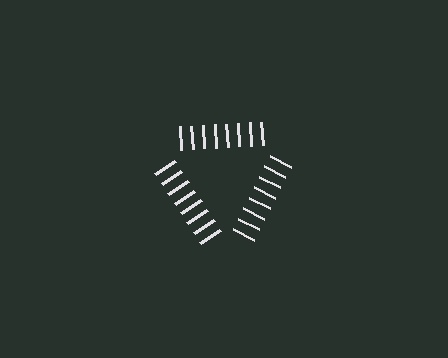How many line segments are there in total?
24 — 8 along each of the 3 edges.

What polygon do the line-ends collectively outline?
An illusory triangle — the line segments terminate on its edges but no continuous stroke is drawn.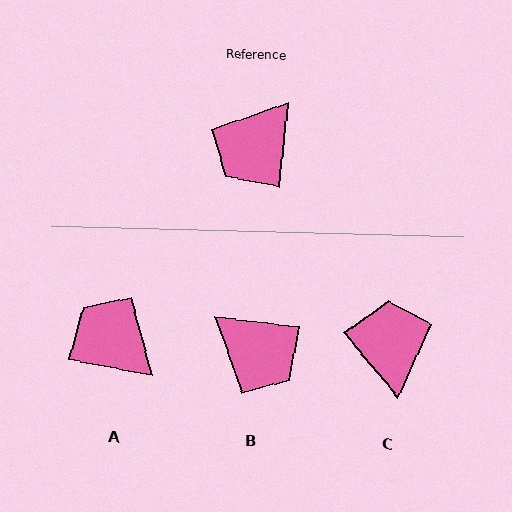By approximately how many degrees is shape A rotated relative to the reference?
Approximately 95 degrees clockwise.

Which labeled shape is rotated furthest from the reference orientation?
C, about 134 degrees away.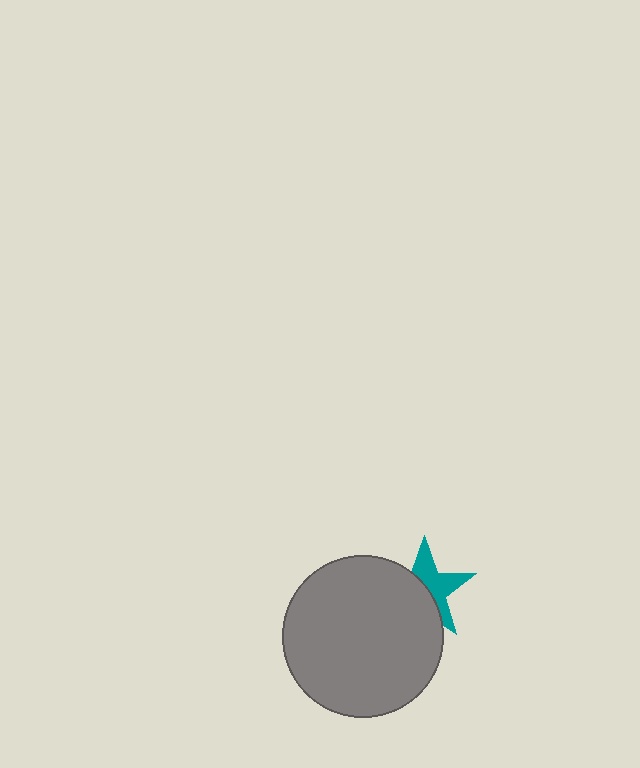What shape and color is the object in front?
The object in front is a gray circle.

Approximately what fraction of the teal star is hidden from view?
Roughly 52% of the teal star is hidden behind the gray circle.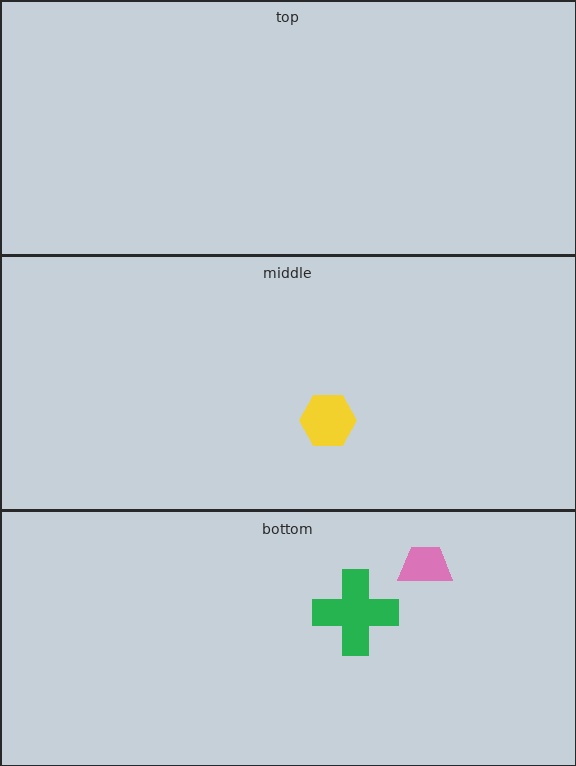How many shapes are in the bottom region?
2.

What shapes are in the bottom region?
The green cross, the pink trapezoid.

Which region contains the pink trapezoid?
The bottom region.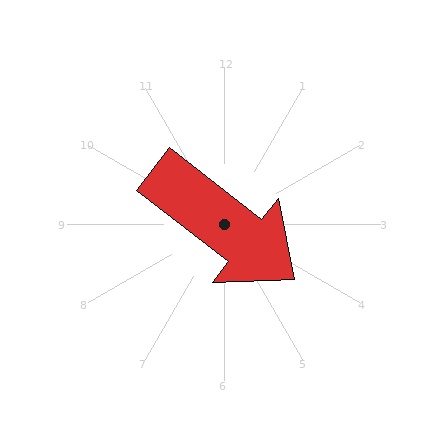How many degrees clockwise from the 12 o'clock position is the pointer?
Approximately 128 degrees.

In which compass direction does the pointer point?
Southeast.